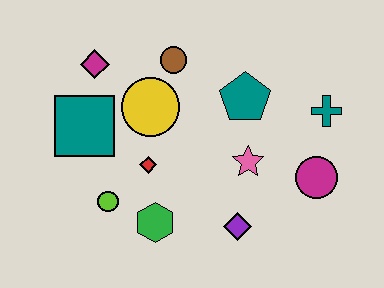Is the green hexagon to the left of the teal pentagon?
Yes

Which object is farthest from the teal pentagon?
The lime circle is farthest from the teal pentagon.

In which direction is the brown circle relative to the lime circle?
The brown circle is above the lime circle.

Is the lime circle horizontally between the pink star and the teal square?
Yes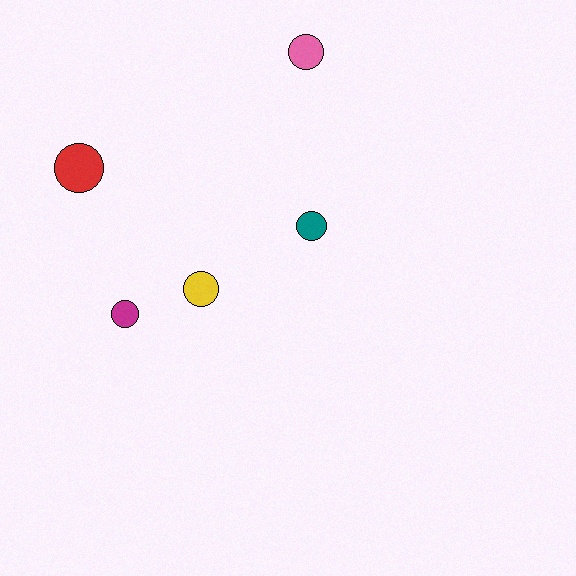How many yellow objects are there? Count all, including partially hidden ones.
There is 1 yellow object.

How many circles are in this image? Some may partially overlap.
There are 5 circles.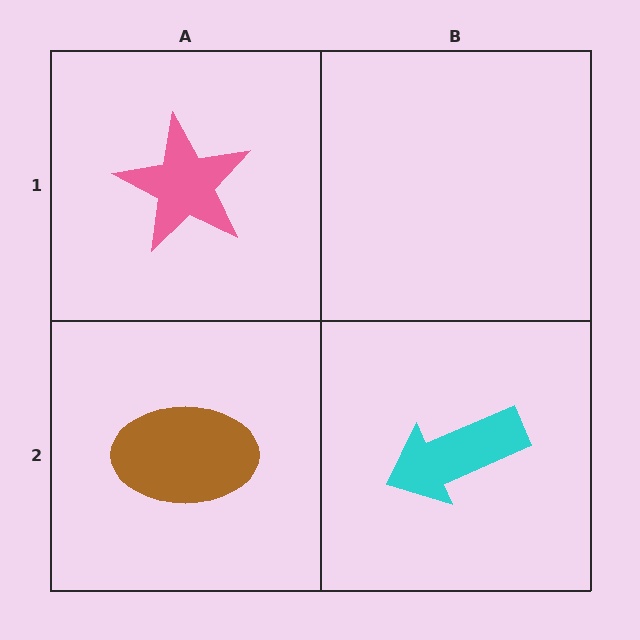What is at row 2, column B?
A cyan arrow.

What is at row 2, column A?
A brown ellipse.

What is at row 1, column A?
A pink star.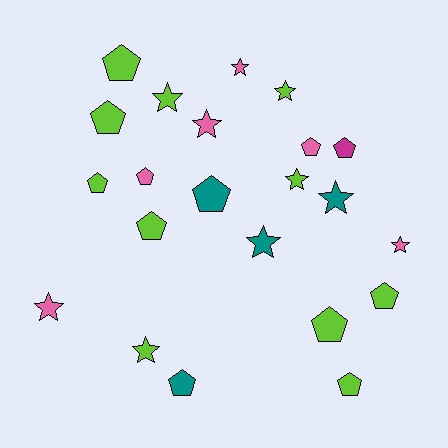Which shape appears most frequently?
Pentagon, with 12 objects.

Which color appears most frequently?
Lime, with 11 objects.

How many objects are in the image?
There are 22 objects.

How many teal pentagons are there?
There are 2 teal pentagons.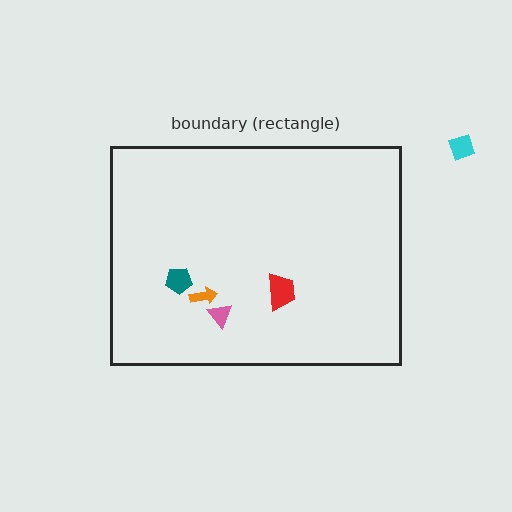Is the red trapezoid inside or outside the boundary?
Inside.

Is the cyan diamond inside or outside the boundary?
Outside.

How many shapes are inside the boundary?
4 inside, 1 outside.